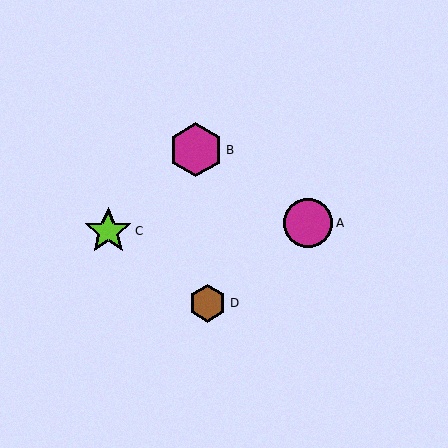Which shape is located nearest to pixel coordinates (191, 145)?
The magenta hexagon (labeled B) at (196, 150) is nearest to that location.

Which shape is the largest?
The magenta hexagon (labeled B) is the largest.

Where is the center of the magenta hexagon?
The center of the magenta hexagon is at (196, 150).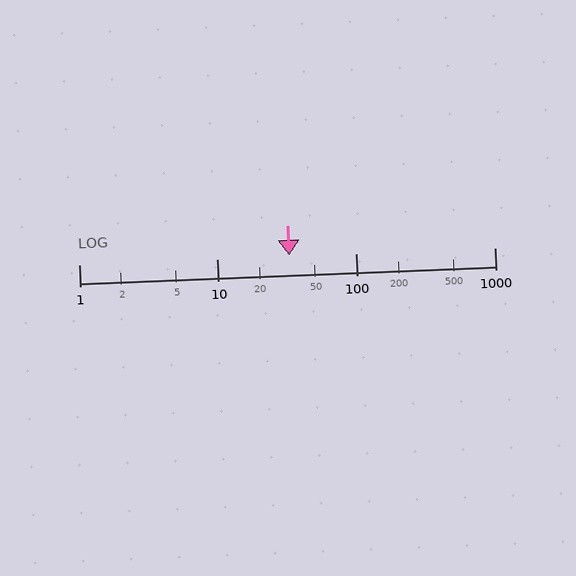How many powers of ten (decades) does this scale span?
The scale spans 3 decades, from 1 to 1000.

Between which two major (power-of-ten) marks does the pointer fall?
The pointer is between 10 and 100.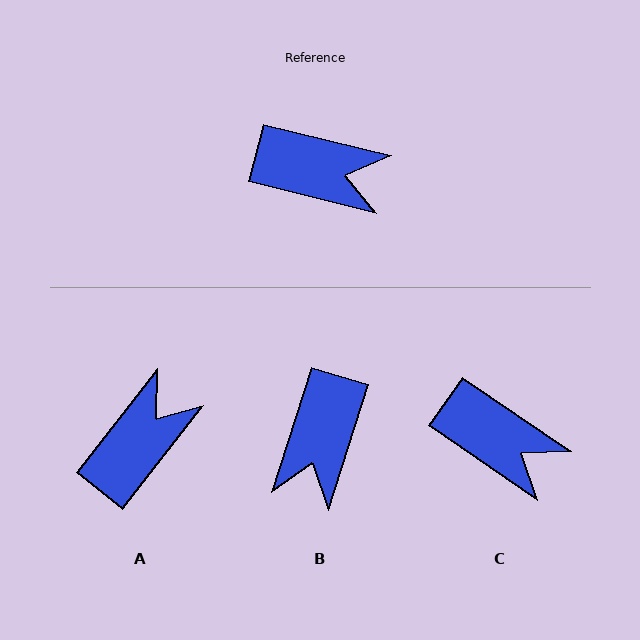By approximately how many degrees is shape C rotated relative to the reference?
Approximately 21 degrees clockwise.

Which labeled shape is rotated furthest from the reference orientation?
B, about 94 degrees away.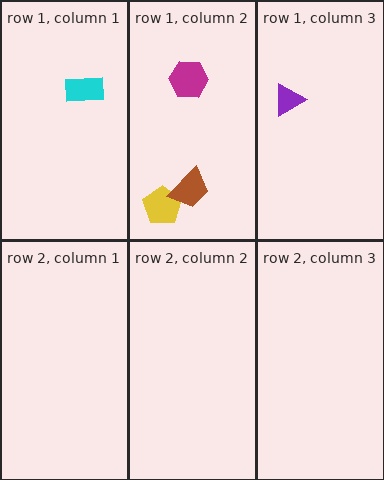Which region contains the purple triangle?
The row 1, column 3 region.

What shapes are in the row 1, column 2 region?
The yellow pentagon, the magenta hexagon, the brown trapezoid.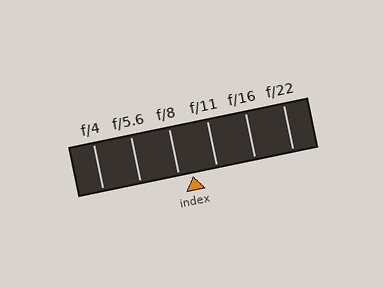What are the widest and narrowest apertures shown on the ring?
The widest aperture shown is f/4 and the narrowest is f/22.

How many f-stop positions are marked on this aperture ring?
There are 6 f-stop positions marked.